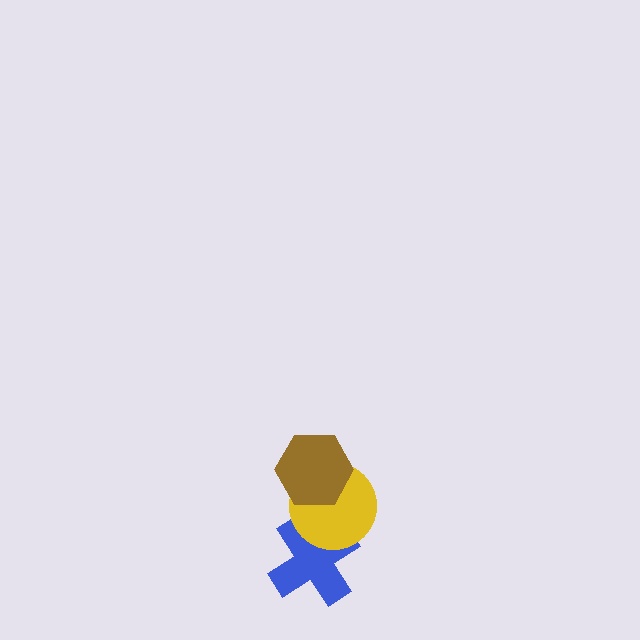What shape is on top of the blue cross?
The yellow circle is on top of the blue cross.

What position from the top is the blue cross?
The blue cross is 3rd from the top.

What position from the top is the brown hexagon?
The brown hexagon is 1st from the top.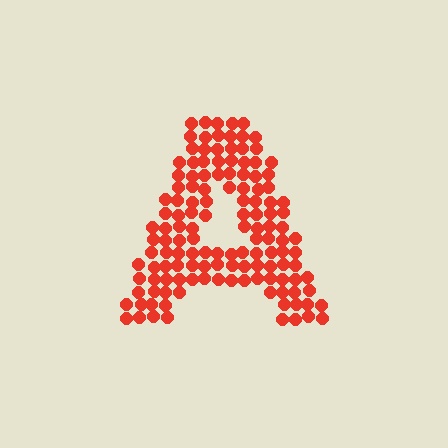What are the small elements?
The small elements are circles.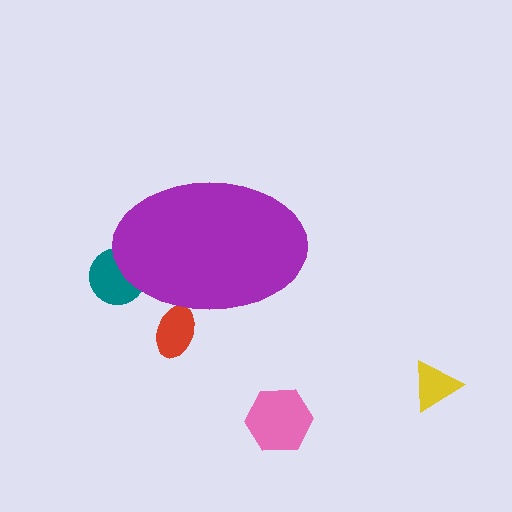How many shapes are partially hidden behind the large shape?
2 shapes are partially hidden.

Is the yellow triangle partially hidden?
No, the yellow triangle is fully visible.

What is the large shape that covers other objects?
A purple ellipse.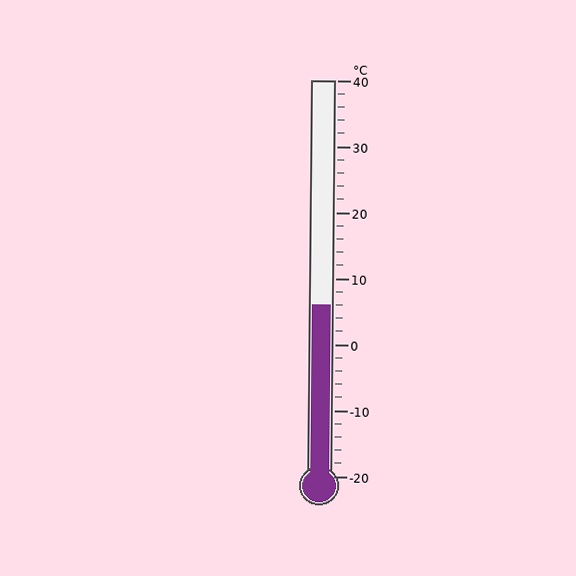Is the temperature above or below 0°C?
The temperature is above 0°C.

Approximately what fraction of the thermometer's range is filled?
The thermometer is filled to approximately 45% of its range.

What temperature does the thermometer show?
The thermometer shows approximately 6°C.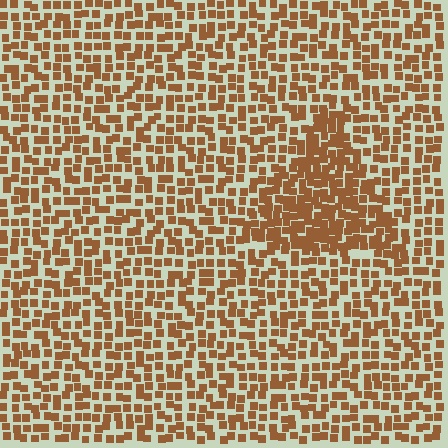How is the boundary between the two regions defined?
The boundary is defined by a change in element density (approximately 1.7x ratio). All elements are the same color, size, and shape.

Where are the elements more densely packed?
The elements are more densely packed inside the triangle boundary.